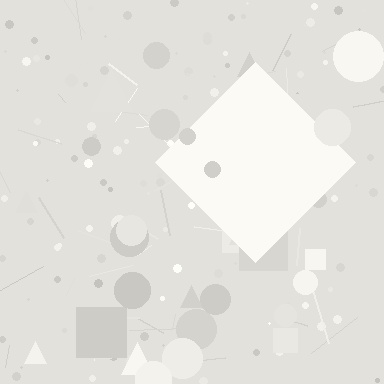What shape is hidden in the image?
A diamond is hidden in the image.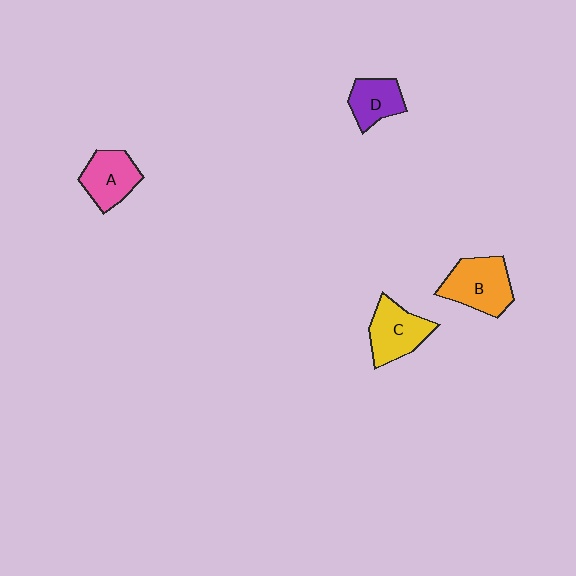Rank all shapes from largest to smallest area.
From largest to smallest: B (orange), C (yellow), A (pink), D (purple).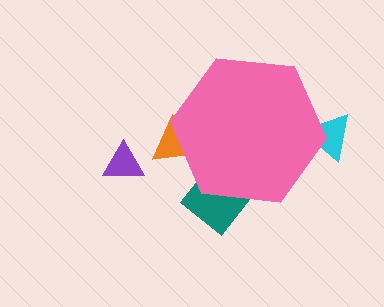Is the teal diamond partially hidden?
Yes, the teal diamond is partially hidden behind the pink hexagon.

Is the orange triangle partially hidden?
Yes, the orange triangle is partially hidden behind the pink hexagon.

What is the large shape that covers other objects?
A pink hexagon.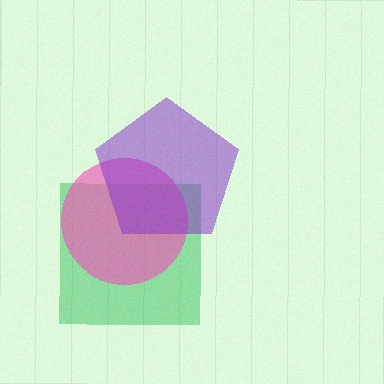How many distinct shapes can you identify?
There are 3 distinct shapes: a green square, a pink circle, a purple pentagon.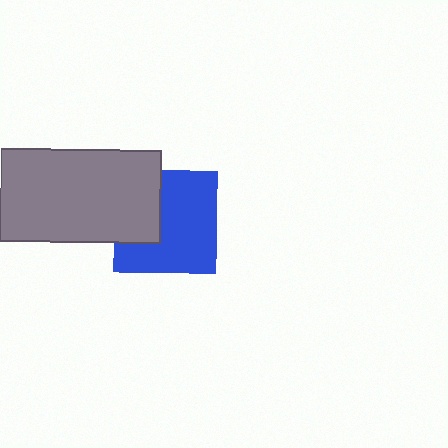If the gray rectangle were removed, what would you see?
You would see the complete blue square.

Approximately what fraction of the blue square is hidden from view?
Roughly 33% of the blue square is hidden behind the gray rectangle.